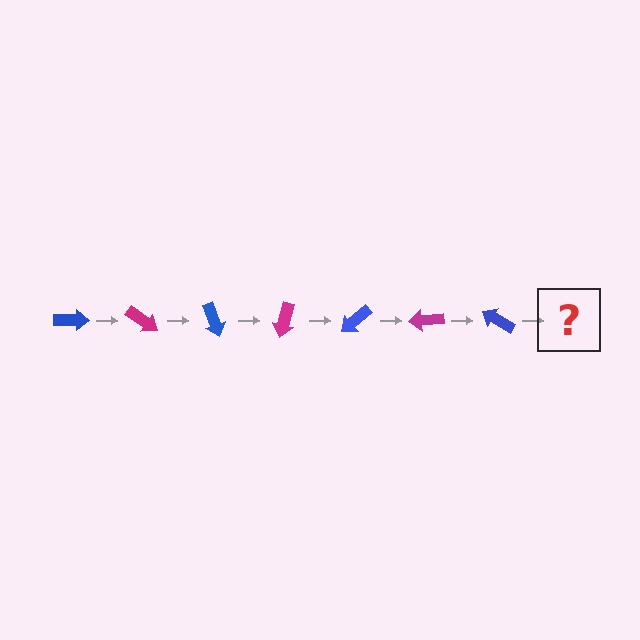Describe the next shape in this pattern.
It should be a magenta arrow, rotated 245 degrees from the start.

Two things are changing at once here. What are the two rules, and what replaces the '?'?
The two rules are that it rotates 35 degrees each step and the color cycles through blue and magenta. The '?' should be a magenta arrow, rotated 245 degrees from the start.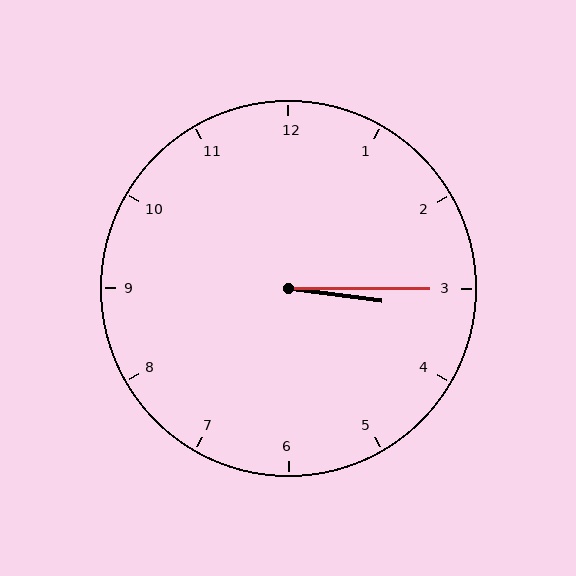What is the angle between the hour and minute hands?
Approximately 8 degrees.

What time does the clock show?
3:15.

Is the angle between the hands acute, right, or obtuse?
It is acute.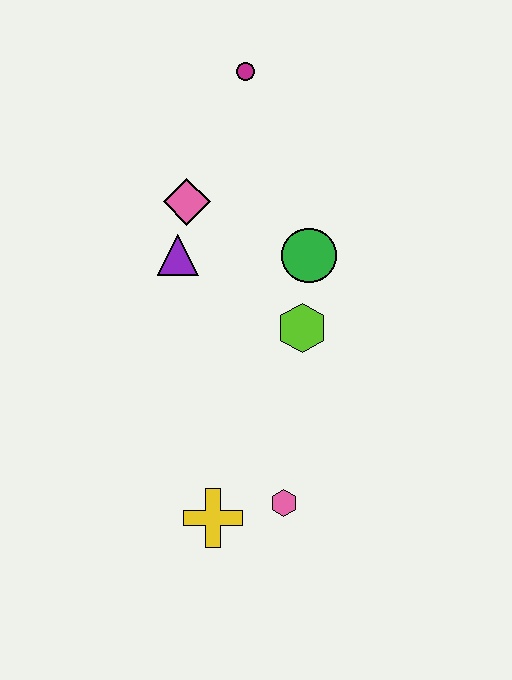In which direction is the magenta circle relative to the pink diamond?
The magenta circle is above the pink diamond.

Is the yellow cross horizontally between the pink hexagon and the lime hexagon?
No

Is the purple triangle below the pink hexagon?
No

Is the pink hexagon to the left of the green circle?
Yes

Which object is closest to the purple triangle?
The pink diamond is closest to the purple triangle.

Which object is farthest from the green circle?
The yellow cross is farthest from the green circle.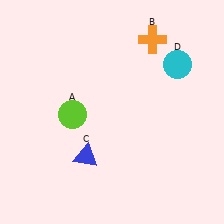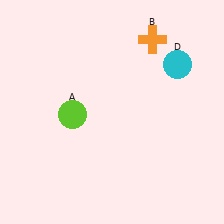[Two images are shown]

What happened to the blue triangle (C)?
The blue triangle (C) was removed in Image 2. It was in the bottom-left area of Image 1.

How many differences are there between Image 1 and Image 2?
There is 1 difference between the two images.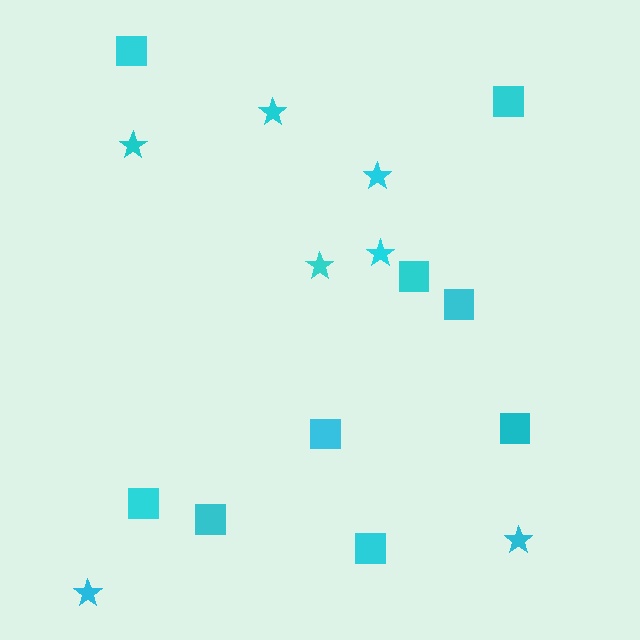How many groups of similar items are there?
There are 2 groups: one group of squares (9) and one group of stars (7).